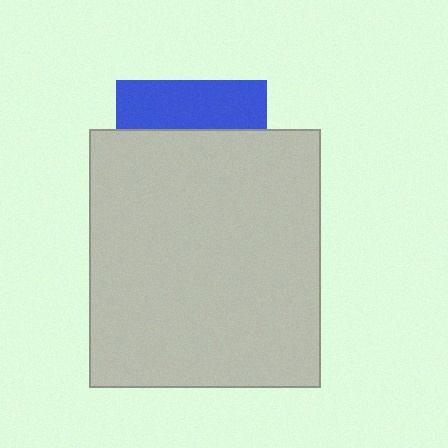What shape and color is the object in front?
The object in front is a light gray rectangle.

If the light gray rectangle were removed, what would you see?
You would see the complete blue square.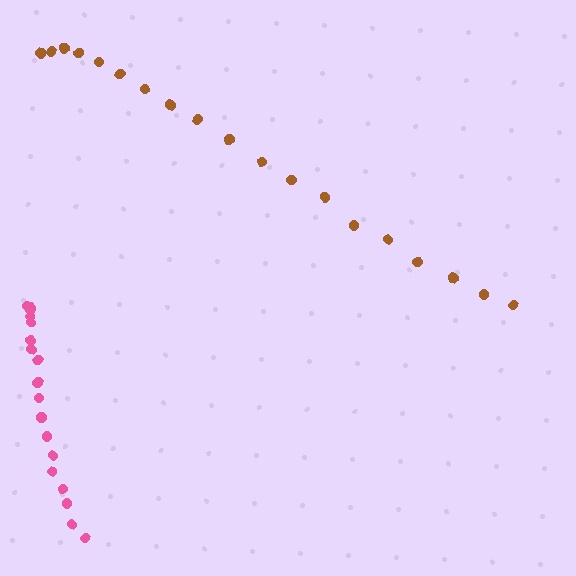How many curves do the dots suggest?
There are 2 distinct paths.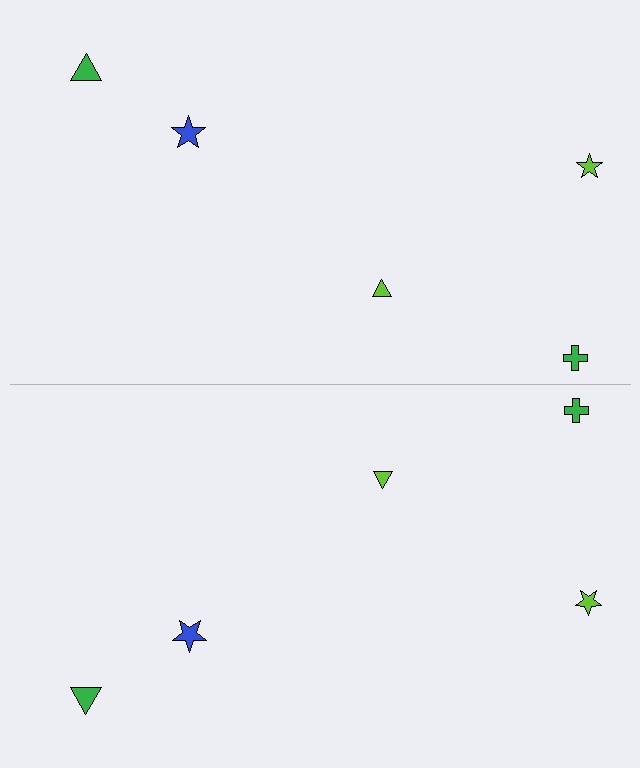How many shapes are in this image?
There are 10 shapes in this image.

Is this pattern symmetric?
Yes, this pattern has bilateral (reflection) symmetry.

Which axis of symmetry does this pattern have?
The pattern has a horizontal axis of symmetry running through the center of the image.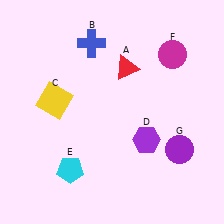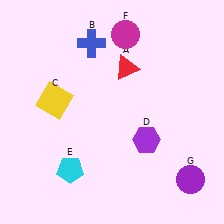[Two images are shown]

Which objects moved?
The objects that moved are: the magenta circle (F), the purple circle (G).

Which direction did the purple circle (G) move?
The purple circle (G) moved down.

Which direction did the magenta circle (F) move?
The magenta circle (F) moved left.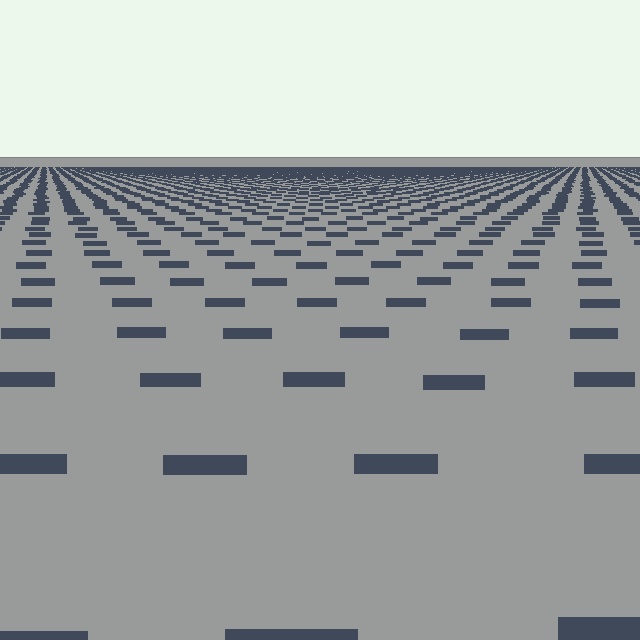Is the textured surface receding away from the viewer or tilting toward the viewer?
The surface is receding away from the viewer. Texture elements get smaller and denser toward the top.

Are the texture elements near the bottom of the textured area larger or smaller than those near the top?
Larger. Near the bottom, elements are closer to the viewer and appear at a bigger on-screen size.